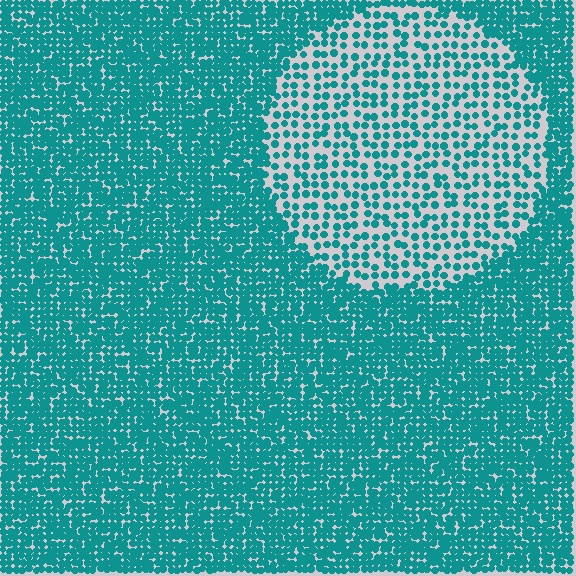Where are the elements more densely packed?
The elements are more densely packed outside the circle boundary.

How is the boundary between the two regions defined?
The boundary is defined by a change in element density (approximately 2.4x ratio). All elements are the same color, size, and shape.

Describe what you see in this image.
The image contains small teal elements arranged at two different densities. A circle-shaped region is visible where the elements are less densely packed than the surrounding area.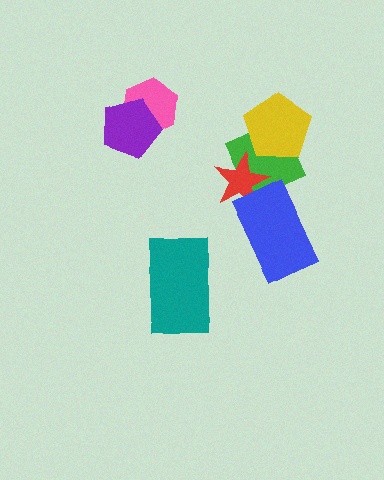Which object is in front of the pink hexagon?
The purple pentagon is in front of the pink hexagon.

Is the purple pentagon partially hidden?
No, no other shape covers it.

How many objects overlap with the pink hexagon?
1 object overlaps with the pink hexagon.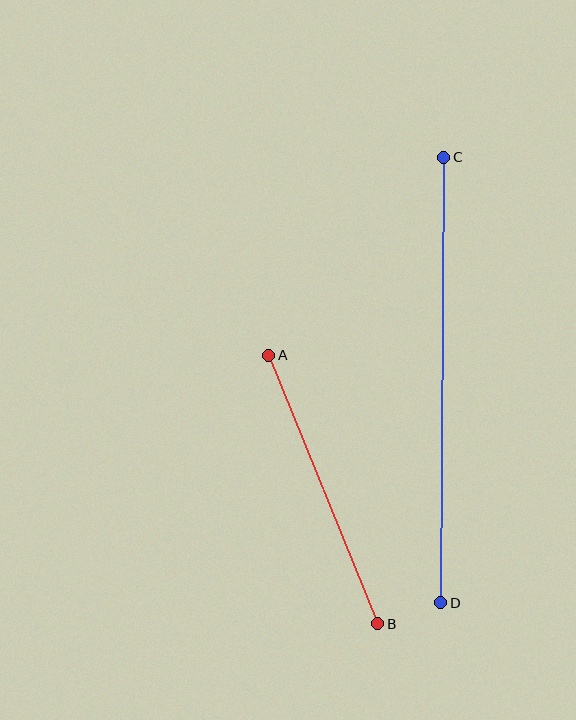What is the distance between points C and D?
The distance is approximately 446 pixels.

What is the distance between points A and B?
The distance is approximately 290 pixels.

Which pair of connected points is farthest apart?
Points C and D are farthest apart.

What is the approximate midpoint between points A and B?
The midpoint is at approximately (323, 490) pixels.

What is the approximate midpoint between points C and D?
The midpoint is at approximately (442, 380) pixels.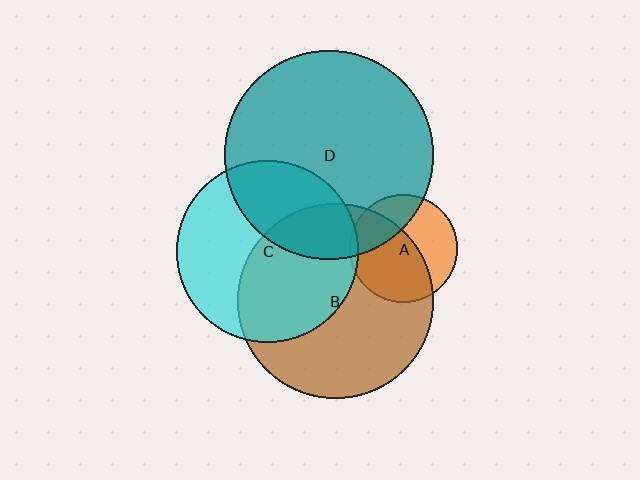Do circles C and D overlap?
Yes.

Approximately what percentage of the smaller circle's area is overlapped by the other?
Approximately 35%.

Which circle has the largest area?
Circle D (teal).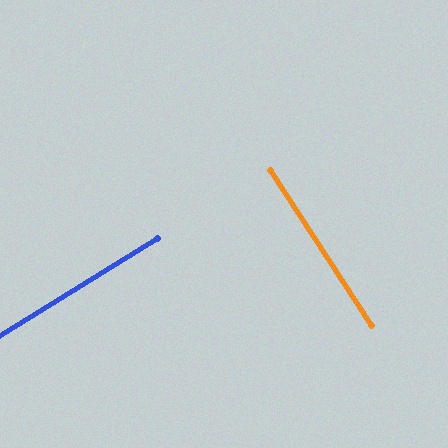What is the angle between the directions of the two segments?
Approximately 89 degrees.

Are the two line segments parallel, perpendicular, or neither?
Perpendicular — they meet at approximately 89°.